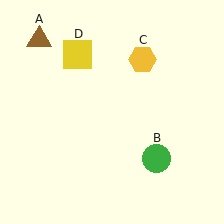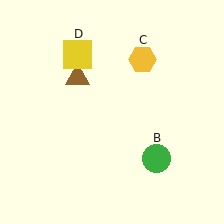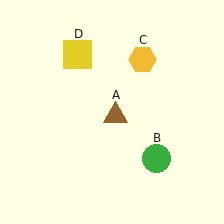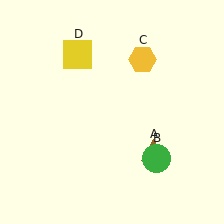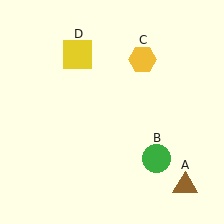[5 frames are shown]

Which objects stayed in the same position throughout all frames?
Green circle (object B) and yellow hexagon (object C) and yellow square (object D) remained stationary.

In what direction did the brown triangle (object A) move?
The brown triangle (object A) moved down and to the right.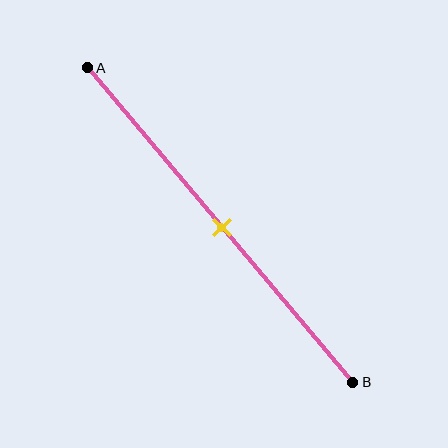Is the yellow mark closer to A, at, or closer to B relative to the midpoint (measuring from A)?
The yellow mark is approximately at the midpoint of segment AB.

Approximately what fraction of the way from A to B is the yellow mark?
The yellow mark is approximately 50% of the way from A to B.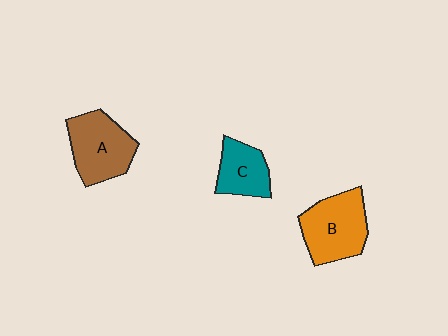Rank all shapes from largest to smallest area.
From largest to smallest: B (orange), A (brown), C (teal).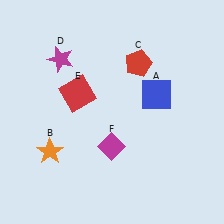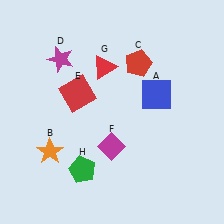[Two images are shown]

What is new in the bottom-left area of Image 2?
A green pentagon (H) was added in the bottom-left area of Image 2.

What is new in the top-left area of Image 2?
A red triangle (G) was added in the top-left area of Image 2.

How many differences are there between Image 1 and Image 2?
There are 2 differences between the two images.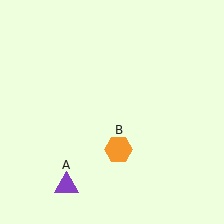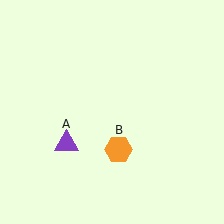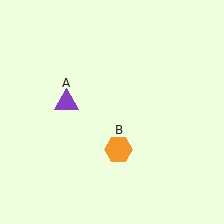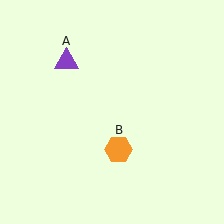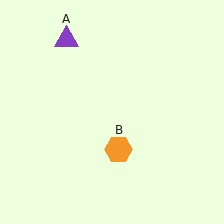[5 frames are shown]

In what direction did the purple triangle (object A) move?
The purple triangle (object A) moved up.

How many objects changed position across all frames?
1 object changed position: purple triangle (object A).